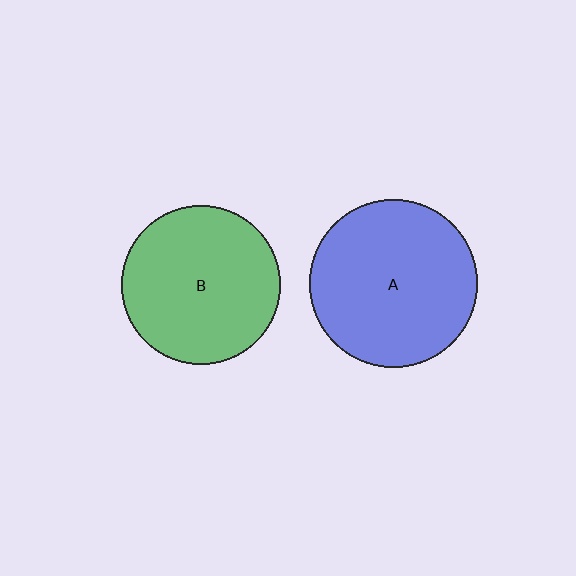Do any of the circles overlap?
No, none of the circles overlap.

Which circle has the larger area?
Circle A (blue).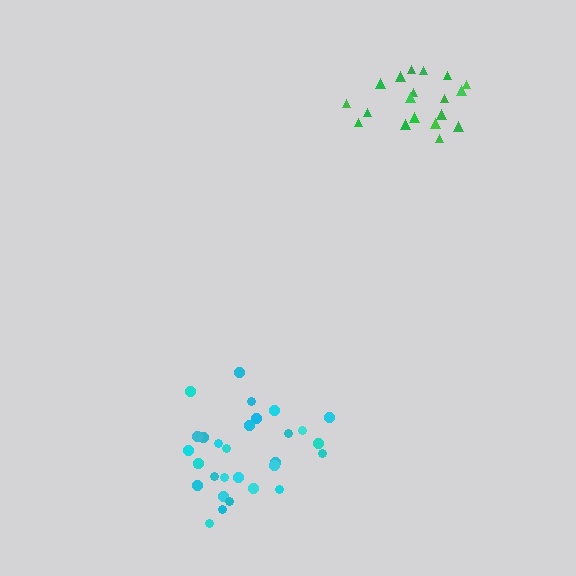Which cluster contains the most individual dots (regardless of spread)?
Cyan (30).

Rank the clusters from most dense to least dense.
green, cyan.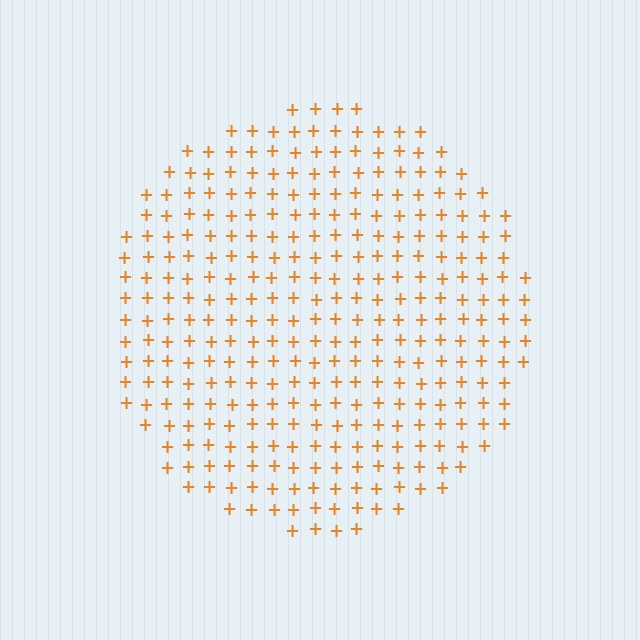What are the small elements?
The small elements are plus signs.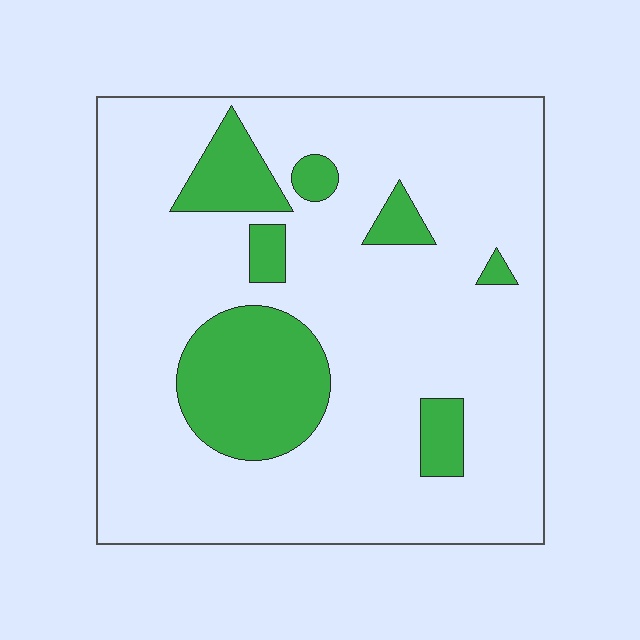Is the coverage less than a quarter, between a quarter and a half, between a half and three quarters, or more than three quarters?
Less than a quarter.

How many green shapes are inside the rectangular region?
7.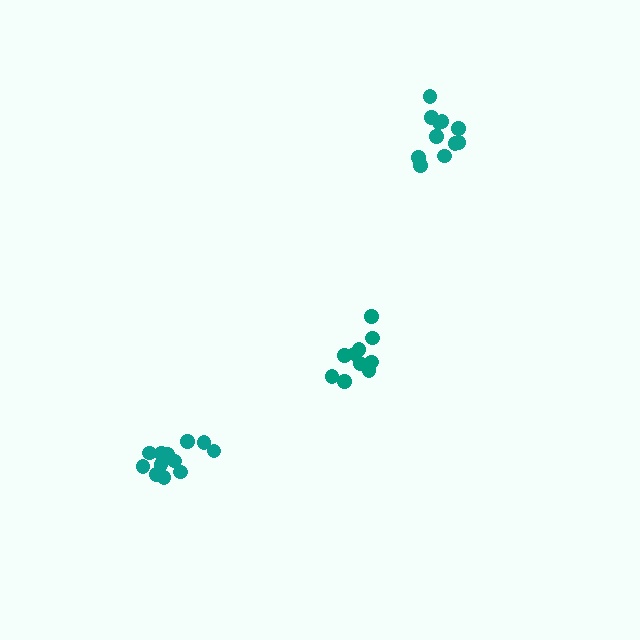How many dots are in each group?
Group 1: 10 dots, Group 2: 11 dots, Group 3: 13 dots (34 total).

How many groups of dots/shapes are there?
There are 3 groups.